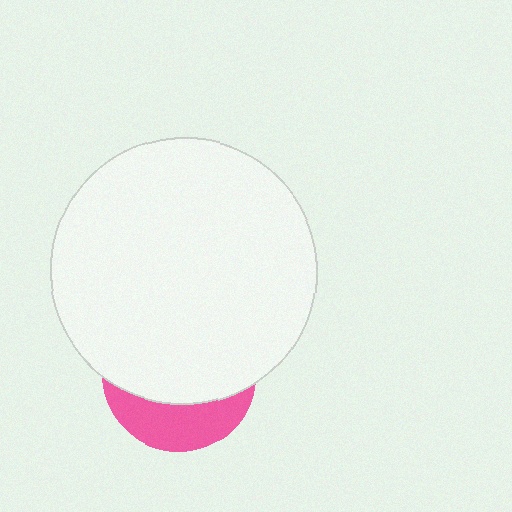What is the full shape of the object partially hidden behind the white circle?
The partially hidden object is a pink circle.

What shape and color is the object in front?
The object in front is a white circle.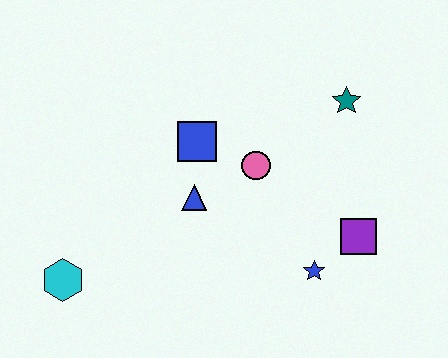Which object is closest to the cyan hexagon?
The blue triangle is closest to the cyan hexagon.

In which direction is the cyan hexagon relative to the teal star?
The cyan hexagon is to the left of the teal star.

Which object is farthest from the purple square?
The cyan hexagon is farthest from the purple square.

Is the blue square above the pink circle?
Yes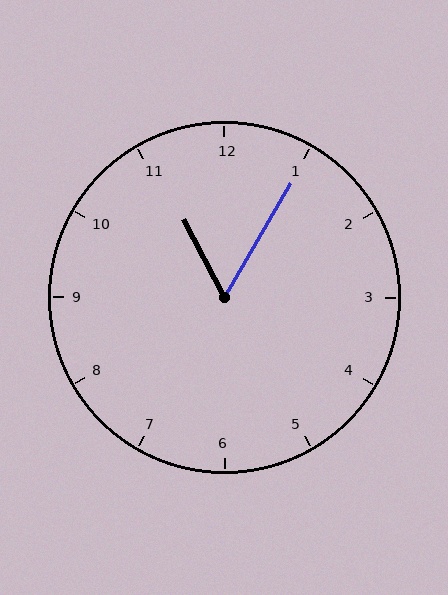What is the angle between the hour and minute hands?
Approximately 58 degrees.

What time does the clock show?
11:05.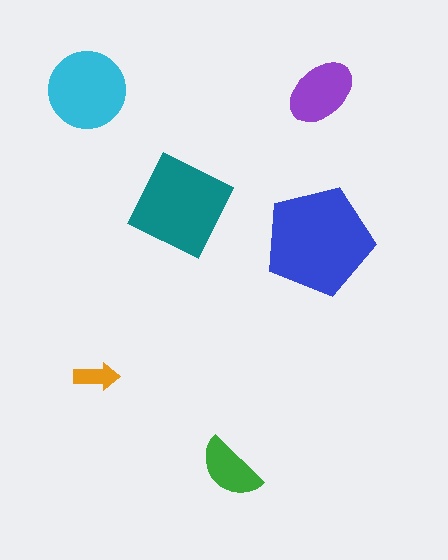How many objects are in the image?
There are 6 objects in the image.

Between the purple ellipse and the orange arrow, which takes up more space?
The purple ellipse.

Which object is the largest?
The blue pentagon.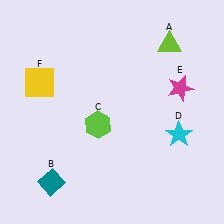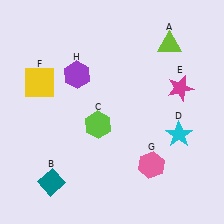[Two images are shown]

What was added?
A pink hexagon (G), a purple hexagon (H) were added in Image 2.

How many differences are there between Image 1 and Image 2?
There are 2 differences between the two images.